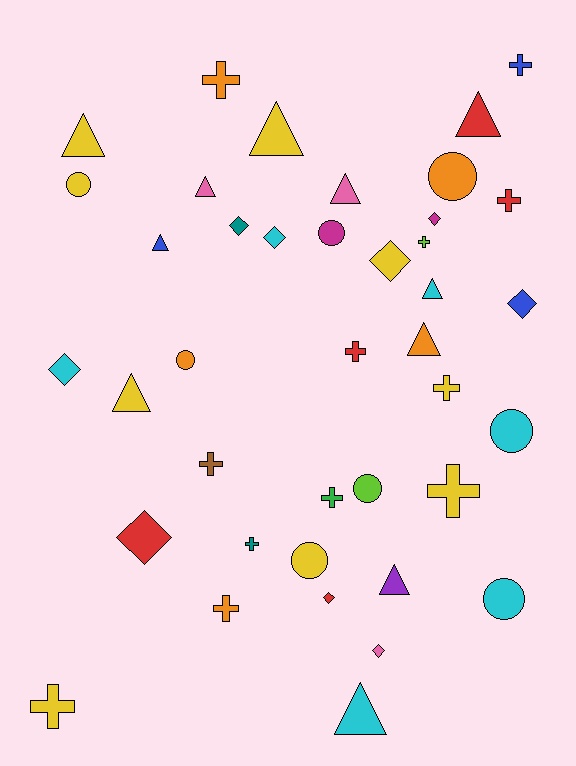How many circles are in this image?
There are 8 circles.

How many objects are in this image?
There are 40 objects.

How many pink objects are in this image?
There are 3 pink objects.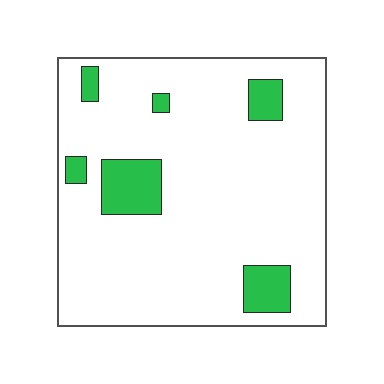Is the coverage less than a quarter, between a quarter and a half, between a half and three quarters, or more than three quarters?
Less than a quarter.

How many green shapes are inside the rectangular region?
6.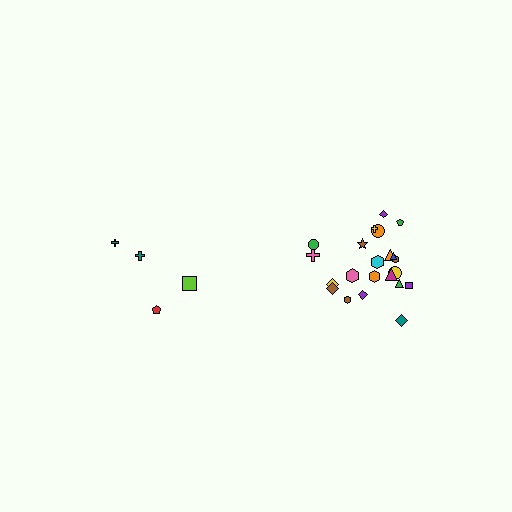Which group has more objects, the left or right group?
The right group.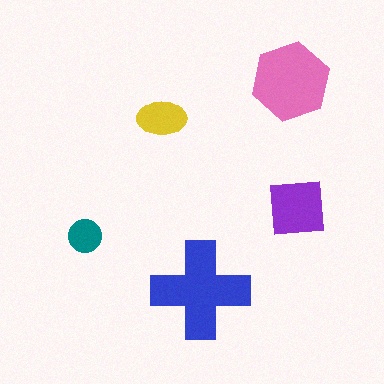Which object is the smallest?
The teal circle.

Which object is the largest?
The blue cross.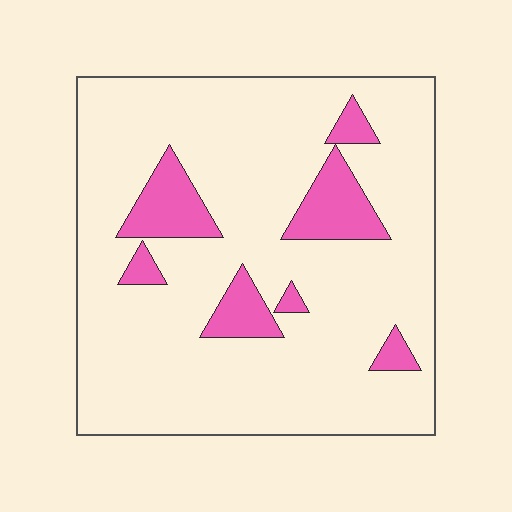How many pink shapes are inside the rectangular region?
7.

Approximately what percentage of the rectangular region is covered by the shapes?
Approximately 15%.